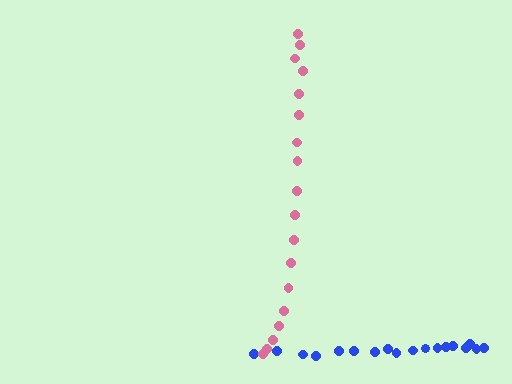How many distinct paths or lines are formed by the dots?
There are 2 distinct paths.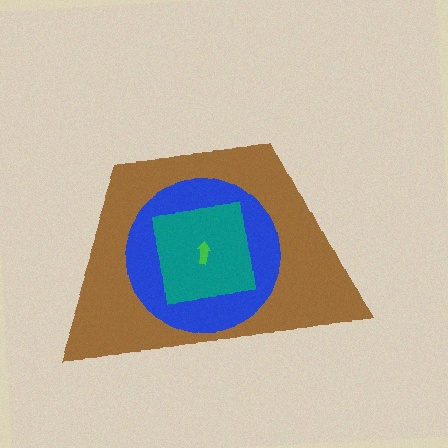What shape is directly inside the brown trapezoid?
The blue circle.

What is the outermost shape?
The brown trapezoid.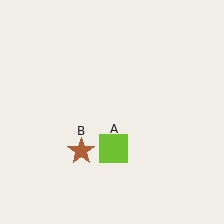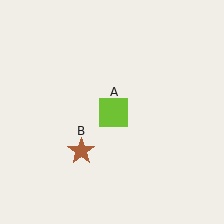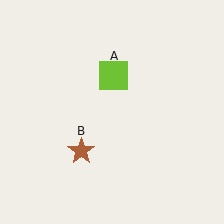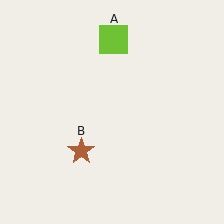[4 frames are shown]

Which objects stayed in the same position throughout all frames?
Brown star (object B) remained stationary.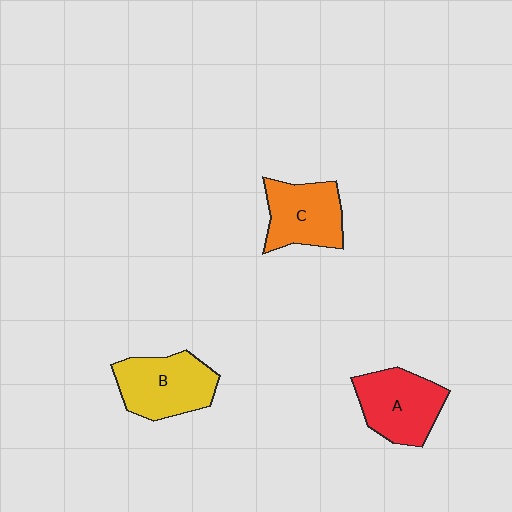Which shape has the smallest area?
Shape C (orange).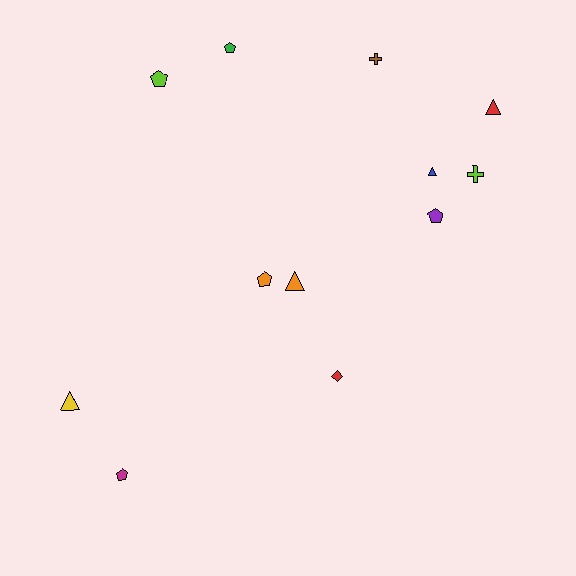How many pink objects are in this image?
There are no pink objects.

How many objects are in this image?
There are 12 objects.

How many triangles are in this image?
There are 4 triangles.